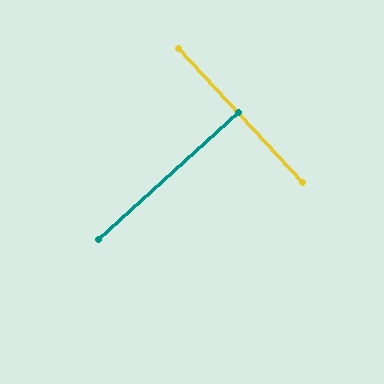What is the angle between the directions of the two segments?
Approximately 89 degrees.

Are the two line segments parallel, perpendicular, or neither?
Perpendicular — they meet at approximately 89°.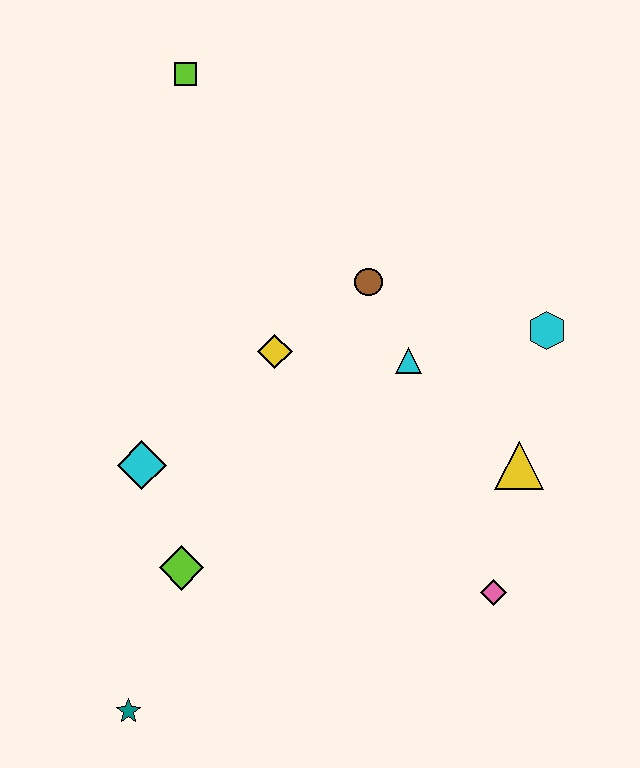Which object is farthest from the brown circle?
The teal star is farthest from the brown circle.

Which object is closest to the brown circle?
The cyan triangle is closest to the brown circle.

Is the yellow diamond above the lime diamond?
Yes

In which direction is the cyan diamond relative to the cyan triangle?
The cyan diamond is to the left of the cyan triangle.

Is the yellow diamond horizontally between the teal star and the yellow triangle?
Yes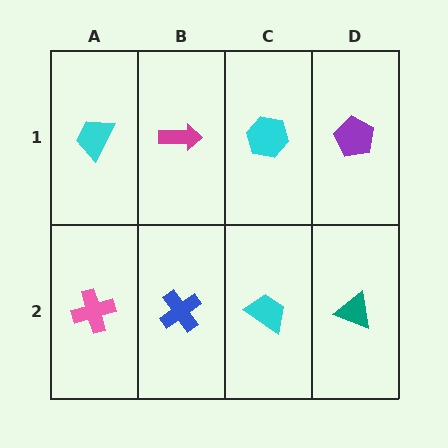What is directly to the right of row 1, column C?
A purple pentagon.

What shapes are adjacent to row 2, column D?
A purple pentagon (row 1, column D), a cyan trapezoid (row 2, column C).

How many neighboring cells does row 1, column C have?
3.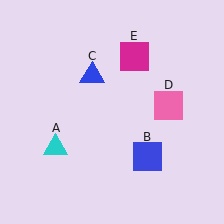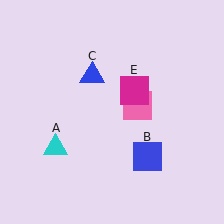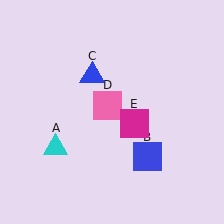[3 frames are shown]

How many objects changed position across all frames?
2 objects changed position: pink square (object D), magenta square (object E).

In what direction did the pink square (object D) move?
The pink square (object D) moved left.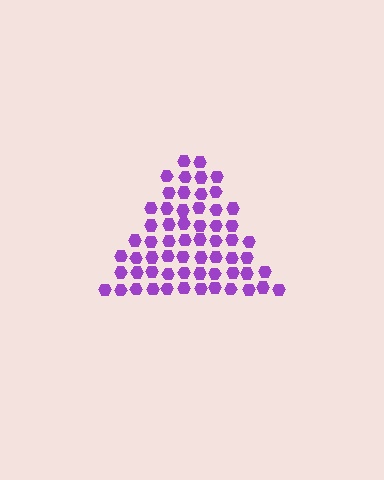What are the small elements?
The small elements are hexagons.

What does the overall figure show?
The overall figure shows a triangle.